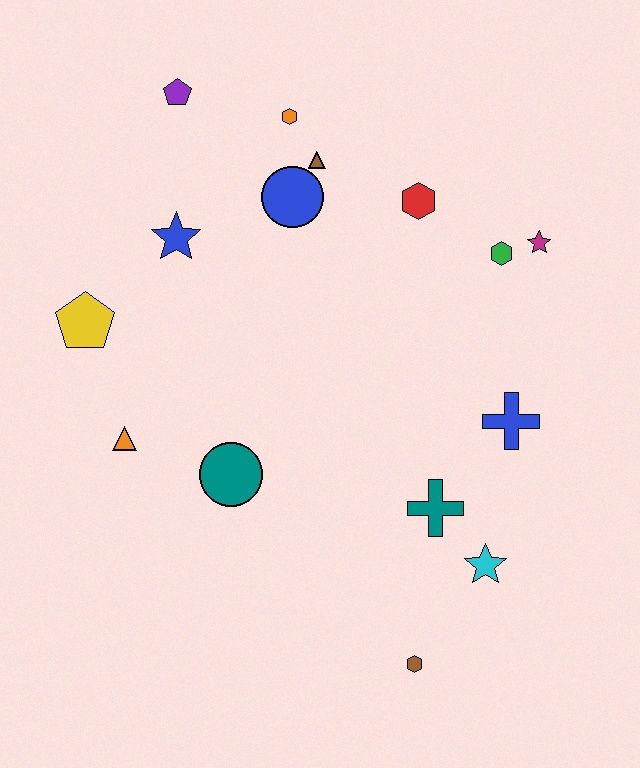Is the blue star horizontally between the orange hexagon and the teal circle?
No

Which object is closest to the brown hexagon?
The cyan star is closest to the brown hexagon.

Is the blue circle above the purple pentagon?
No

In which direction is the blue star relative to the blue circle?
The blue star is to the left of the blue circle.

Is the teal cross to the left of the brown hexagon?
No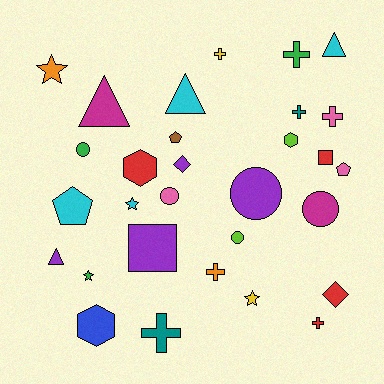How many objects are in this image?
There are 30 objects.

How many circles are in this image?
There are 5 circles.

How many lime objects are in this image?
There are 2 lime objects.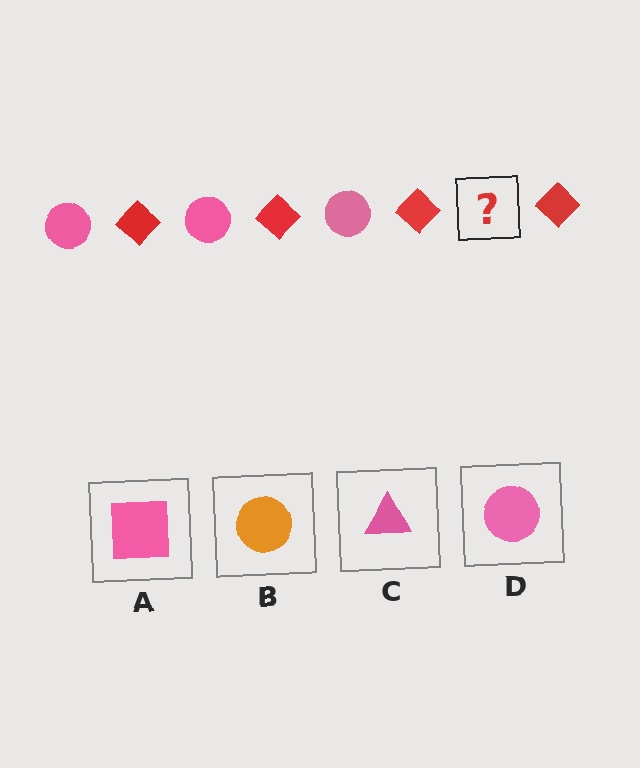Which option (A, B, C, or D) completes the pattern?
D.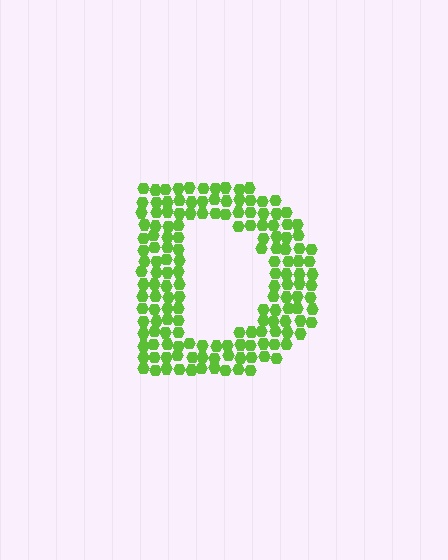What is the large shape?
The large shape is the letter D.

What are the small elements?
The small elements are hexagons.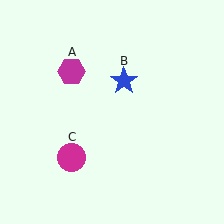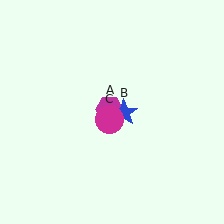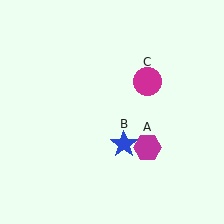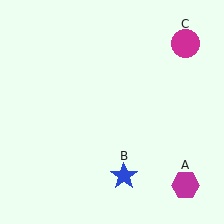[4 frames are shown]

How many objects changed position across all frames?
3 objects changed position: magenta hexagon (object A), blue star (object B), magenta circle (object C).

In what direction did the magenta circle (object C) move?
The magenta circle (object C) moved up and to the right.